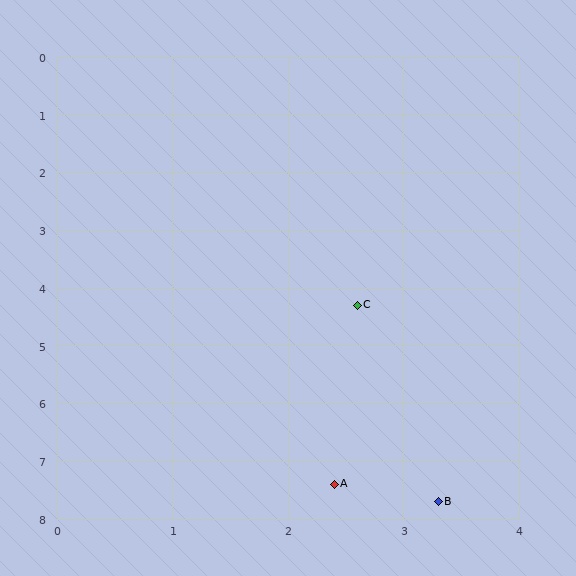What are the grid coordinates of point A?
Point A is at approximately (2.4, 7.4).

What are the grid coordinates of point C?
Point C is at approximately (2.6, 4.3).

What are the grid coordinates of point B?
Point B is at approximately (3.3, 7.7).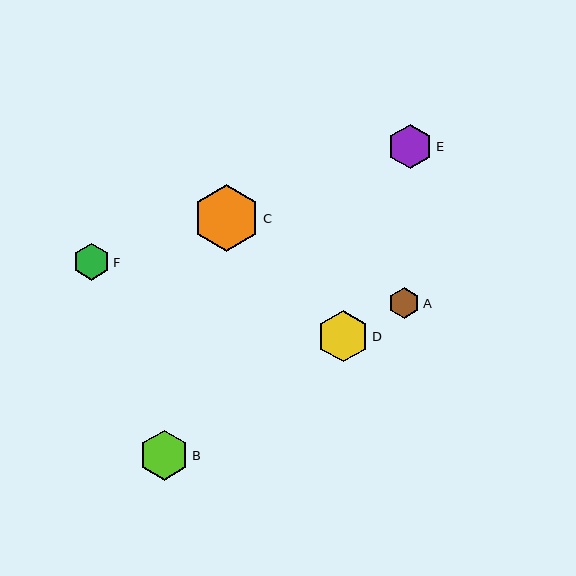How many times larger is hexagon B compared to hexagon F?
Hexagon B is approximately 1.4 times the size of hexagon F.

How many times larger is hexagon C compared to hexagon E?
Hexagon C is approximately 1.5 times the size of hexagon E.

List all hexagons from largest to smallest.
From largest to smallest: C, D, B, E, F, A.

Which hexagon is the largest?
Hexagon C is the largest with a size of approximately 66 pixels.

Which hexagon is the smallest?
Hexagon A is the smallest with a size of approximately 32 pixels.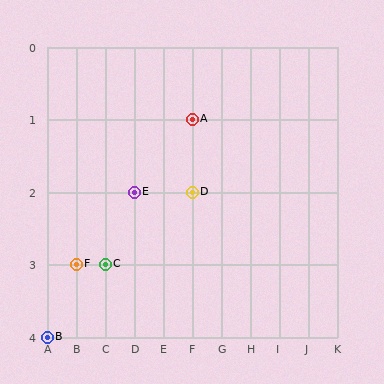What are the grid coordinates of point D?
Point D is at grid coordinates (F, 2).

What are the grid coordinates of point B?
Point B is at grid coordinates (A, 4).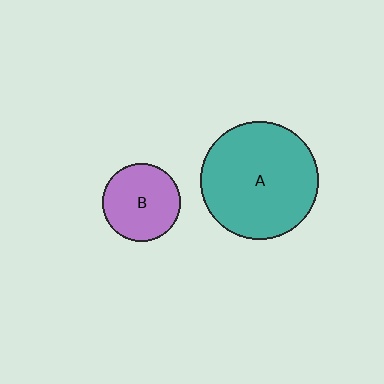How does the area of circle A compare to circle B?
Approximately 2.3 times.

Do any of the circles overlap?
No, none of the circles overlap.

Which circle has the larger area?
Circle A (teal).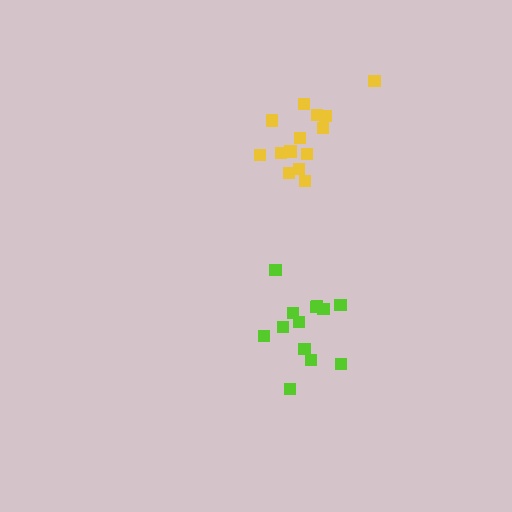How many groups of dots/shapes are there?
There are 2 groups.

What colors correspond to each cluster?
The clusters are colored: lime, yellow.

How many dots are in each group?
Group 1: 13 dots, Group 2: 14 dots (27 total).